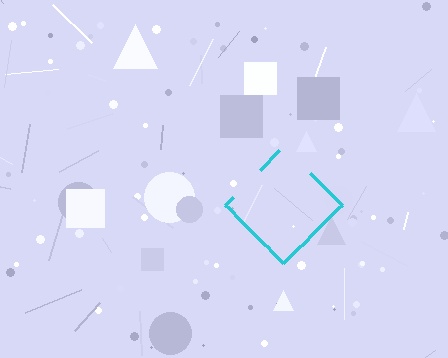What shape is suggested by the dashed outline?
The dashed outline suggests a diamond.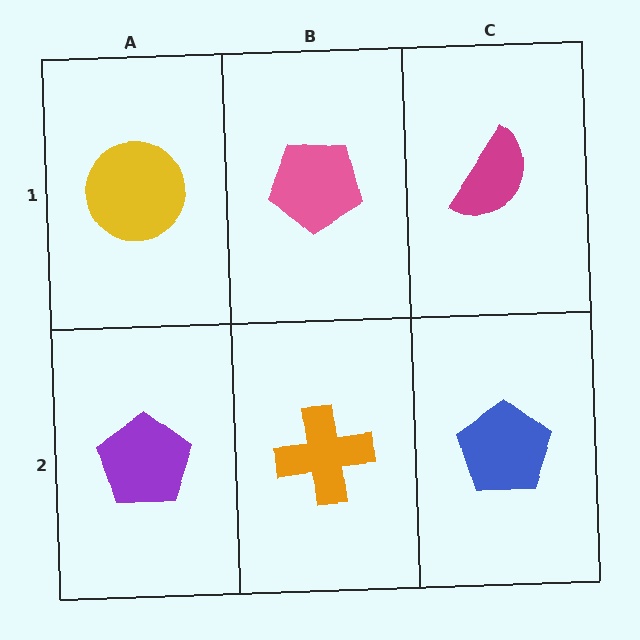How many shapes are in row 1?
3 shapes.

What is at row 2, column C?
A blue pentagon.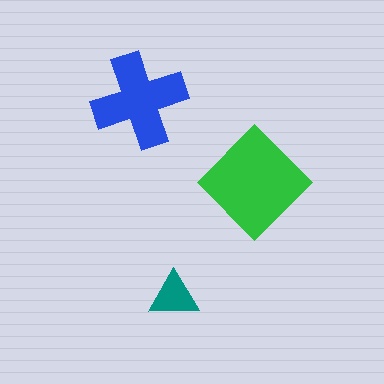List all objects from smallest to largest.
The teal triangle, the blue cross, the green diamond.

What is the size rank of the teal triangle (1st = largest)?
3rd.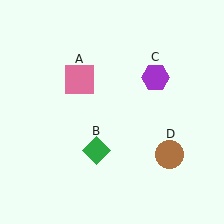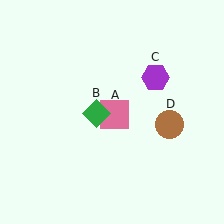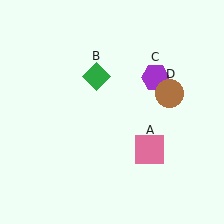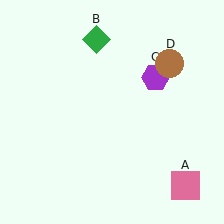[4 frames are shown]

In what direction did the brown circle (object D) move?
The brown circle (object D) moved up.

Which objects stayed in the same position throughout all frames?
Purple hexagon (object C) remained stationary.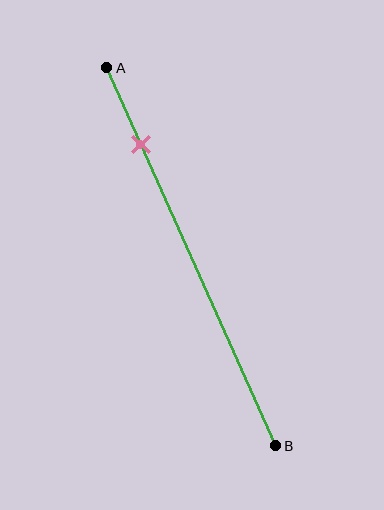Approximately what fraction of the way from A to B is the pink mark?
The pink mark is approximately 20% of the way from A to B.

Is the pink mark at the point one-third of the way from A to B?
No, the mark is at about 20% from A, not at the 33% one-third point.